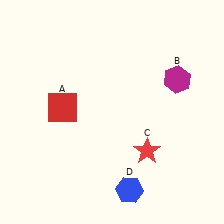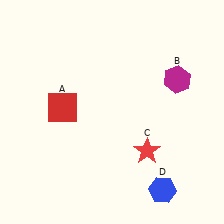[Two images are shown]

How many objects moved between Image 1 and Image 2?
1 object moved between the two images.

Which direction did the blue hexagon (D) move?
The blue hexagon (D) moved right.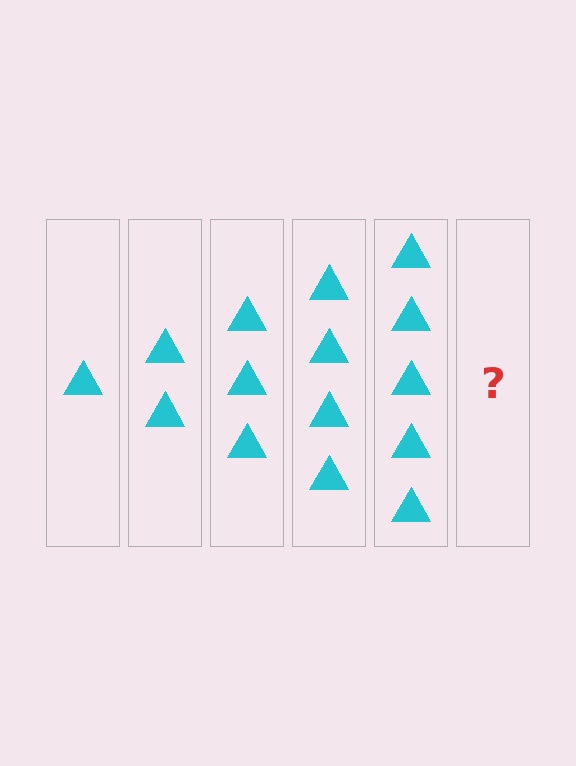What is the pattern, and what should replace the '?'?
The pattern is that each step adds one more triangle. The '?' should be 6 triangles.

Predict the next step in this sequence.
The next step is 6 triangles.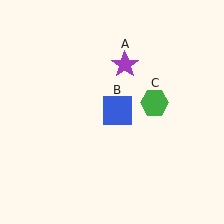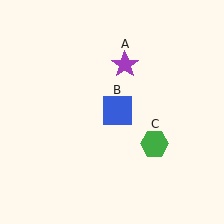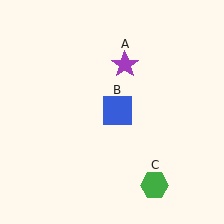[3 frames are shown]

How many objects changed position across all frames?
1 object changed position: green hexagon (object C).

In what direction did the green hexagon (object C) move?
The green hexagon (object C) moved down.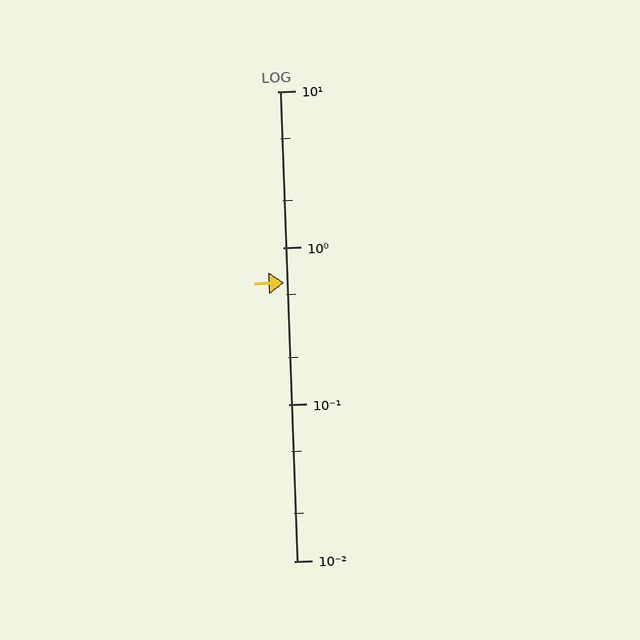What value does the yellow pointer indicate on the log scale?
The pointer indicates approximately 0.6.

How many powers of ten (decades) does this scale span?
The scale spans 3 decades, from 0.01 to 10.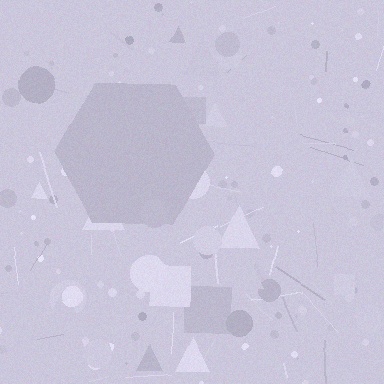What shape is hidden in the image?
A hexagon is hidden in the image.